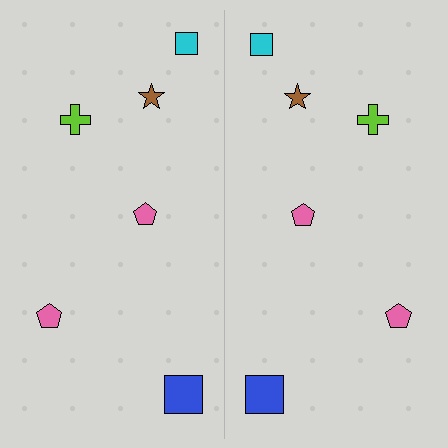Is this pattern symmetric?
Yes, this pattern has bilateral (reflection) symmetry.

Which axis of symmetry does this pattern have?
The pattern has a vertical axis of symmetry running through the center of the image.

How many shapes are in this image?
There are 12 shapes in this image.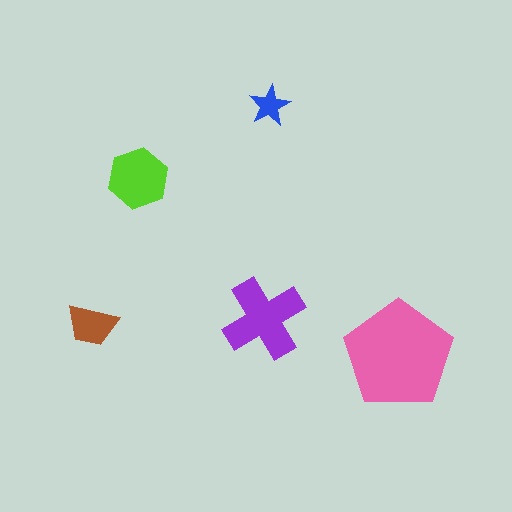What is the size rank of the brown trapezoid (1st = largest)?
4th.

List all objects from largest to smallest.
The pink pentagon, the purple cross, the lime hexagon, the brown trapezoid, the blue star.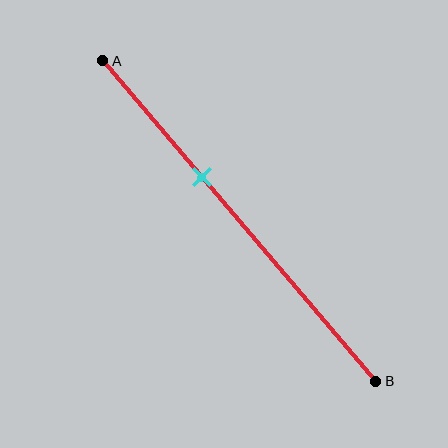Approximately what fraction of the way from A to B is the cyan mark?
The cyan mark is approximately 35% of the way from A to B.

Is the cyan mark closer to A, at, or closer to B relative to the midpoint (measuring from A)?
The cyan mark is closer to point A than the midpoint of segment AB.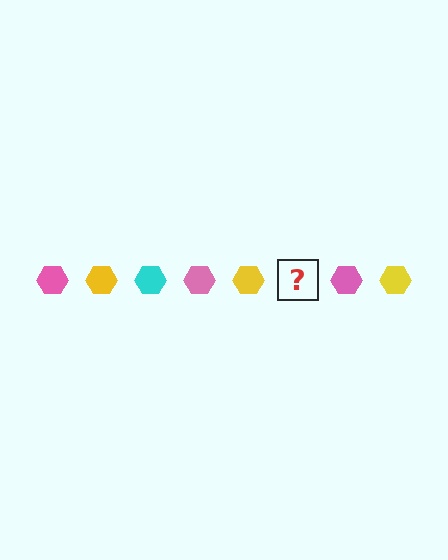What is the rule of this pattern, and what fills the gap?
The rule is that the pattern cycles through pink, yellow, cyan hexagons. The gap should be filled with a cyan hexagon.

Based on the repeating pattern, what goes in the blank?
The blank should be a cyan hexagon.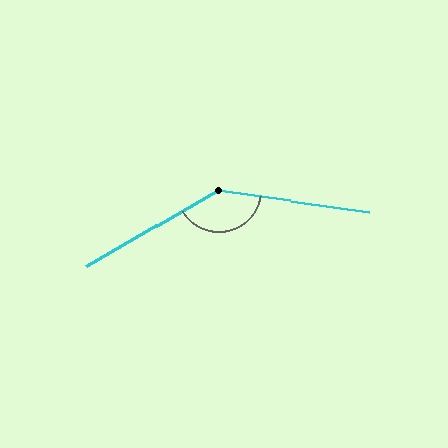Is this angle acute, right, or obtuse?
It is obtuse.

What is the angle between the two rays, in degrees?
Approximately 142 degrees.